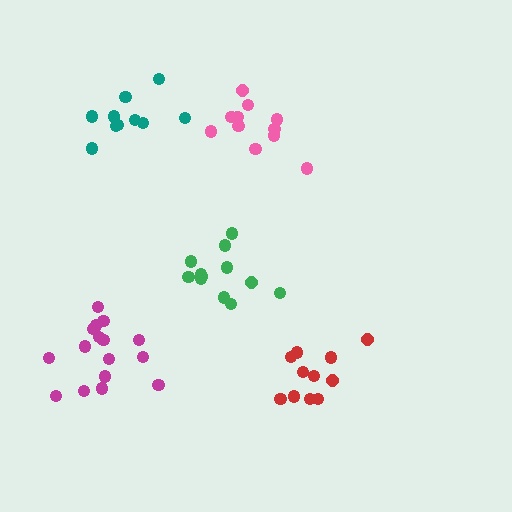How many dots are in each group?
Group 1: 11 dots, Group 2: 12 dots, Group 3: 11 dots, Group 4: 16 dots, Group 5: 10 dots (60 total).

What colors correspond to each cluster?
The clusters are colored: pink, green, red, magenta, teal.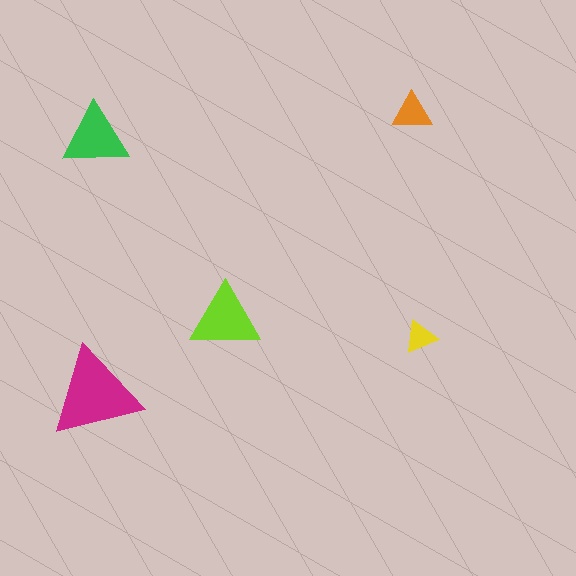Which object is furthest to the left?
The magenta triangle is leftmost.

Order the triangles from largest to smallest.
the magenta one, the lime one, the green one, the orange one, the yellow one.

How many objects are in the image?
There are 5 objects in the image.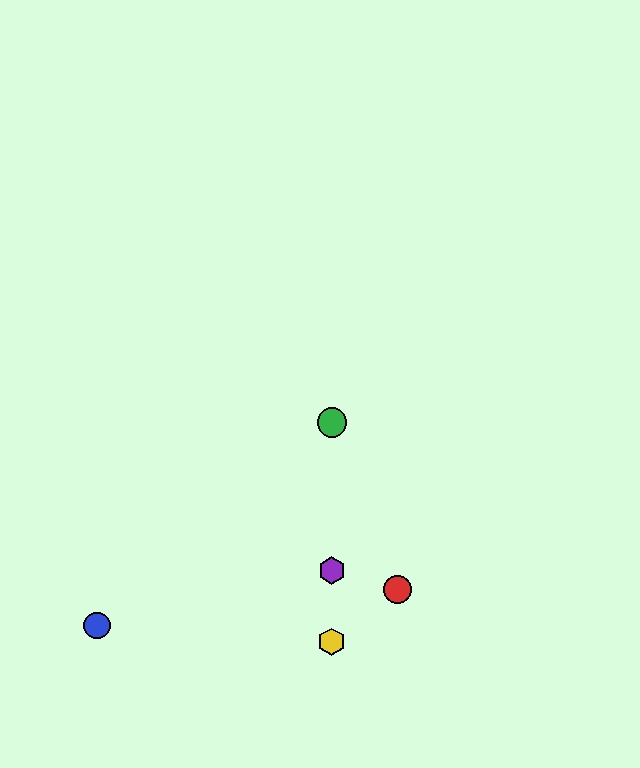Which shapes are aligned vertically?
The green circle, the yellow hexagon, the purple hexagon are aligned vertically.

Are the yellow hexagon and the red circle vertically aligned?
No, the yellow hexagon is at x≈332 and the red circle is at x≈397.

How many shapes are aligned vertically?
3 shapes (the green circle, the yellow hexagon, the purple hexagon) are aligned vertically.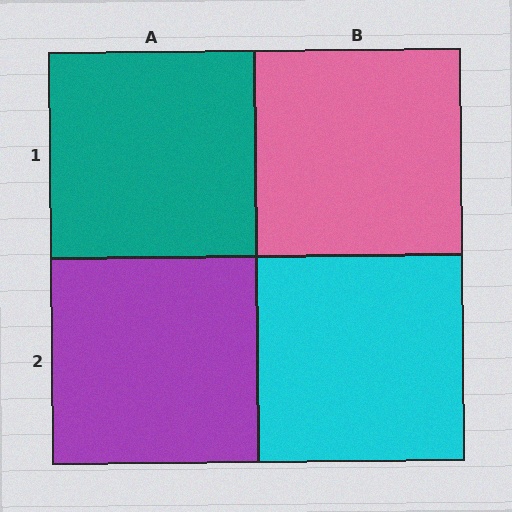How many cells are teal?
1 cell is teal.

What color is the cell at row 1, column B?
Pink.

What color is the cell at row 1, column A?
Teal.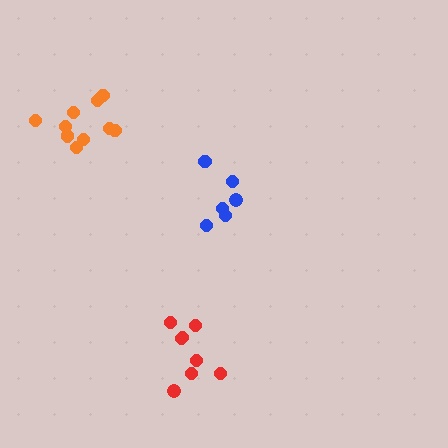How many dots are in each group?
Group 1: 6 dots, Group 2: 8 dots, Group 3: 10 dots (24 total).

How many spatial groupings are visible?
There are 3 spatial groupings.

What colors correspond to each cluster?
The clusters are colored: blue, red, orange.